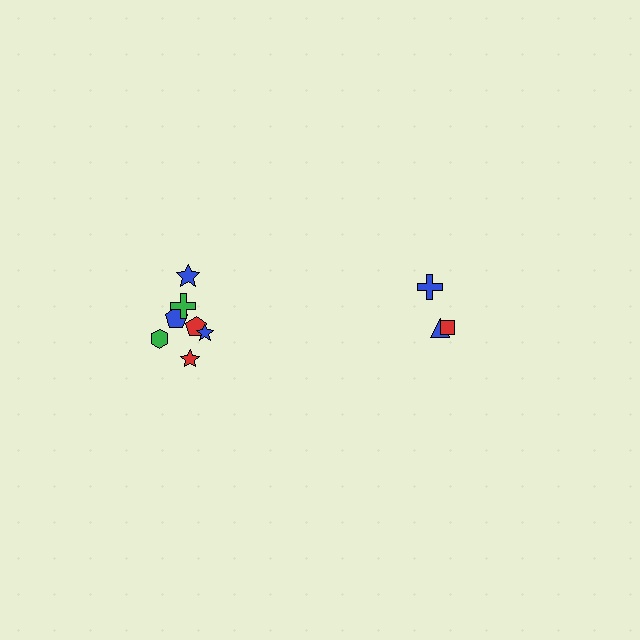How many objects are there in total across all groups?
There are 10 objects.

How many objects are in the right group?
There are 3 objects.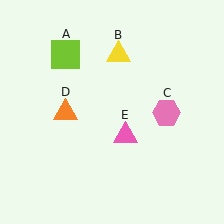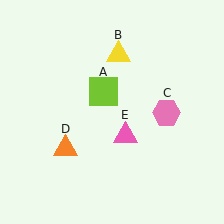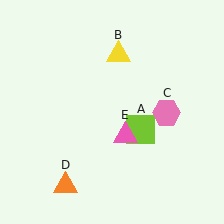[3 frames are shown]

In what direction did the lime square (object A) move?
The lime square (object A) moved down and to the right.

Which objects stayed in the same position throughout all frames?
Yellow triangle (object B) and pink hexagon (object C) and pink triangle (object E) remained stationary.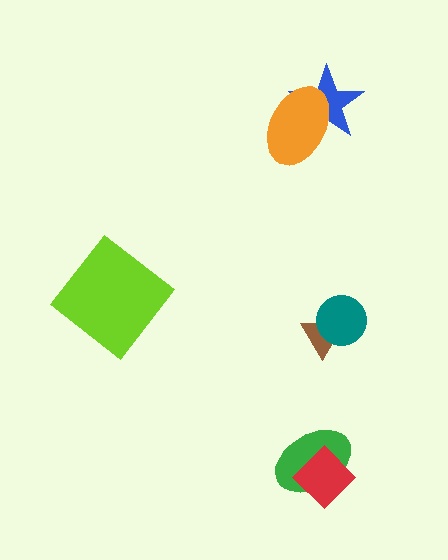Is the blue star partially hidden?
Yes, it is partially covered by another shape.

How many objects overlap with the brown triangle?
1 object overlaps with the brown triangle.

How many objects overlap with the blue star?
1 object overlaps with the blue star.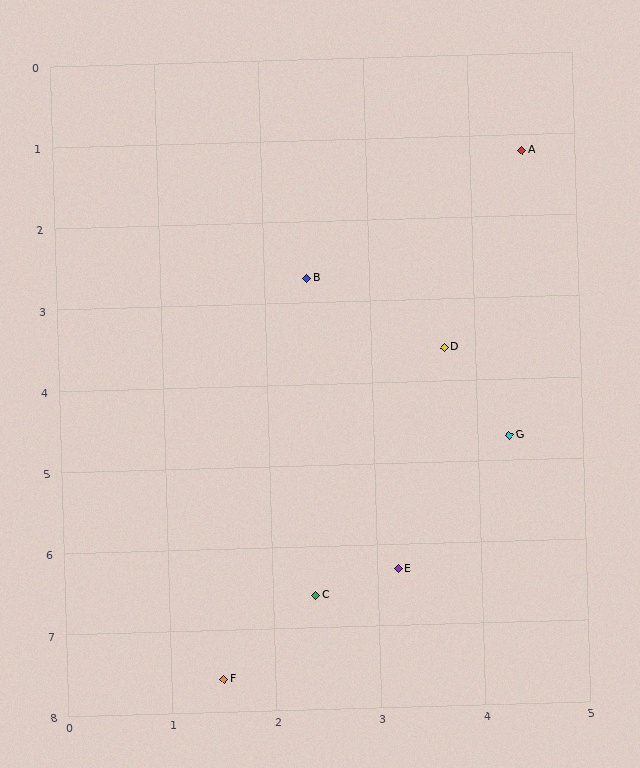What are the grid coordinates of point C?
Point C is at approximately (2.4, 6.6).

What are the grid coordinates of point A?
Point A is at approximately (4.5, 1.2).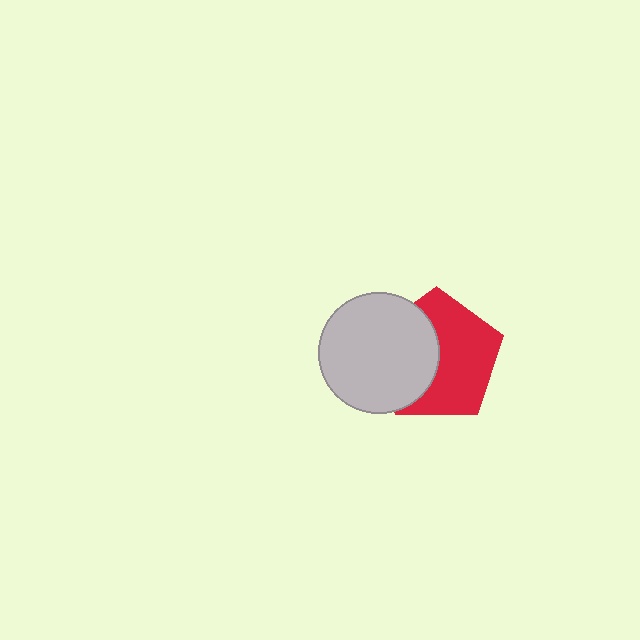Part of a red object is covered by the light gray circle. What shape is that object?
It is a pentagon.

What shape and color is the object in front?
The object in front is a light gray circle.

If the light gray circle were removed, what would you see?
You would see the complete red pentagon.